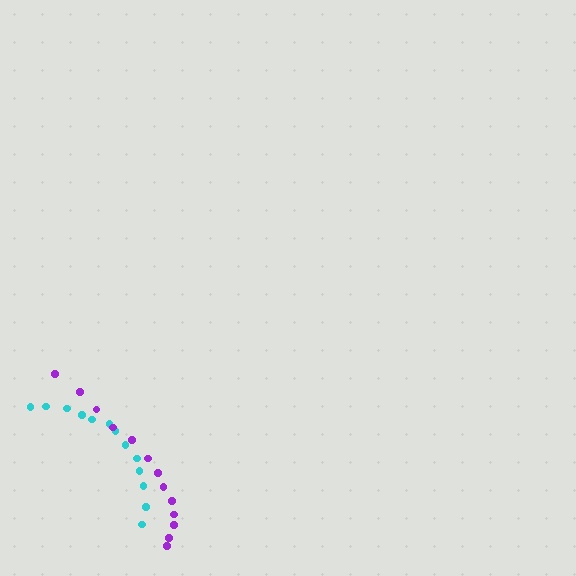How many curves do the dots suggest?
There are 2 distinct paths.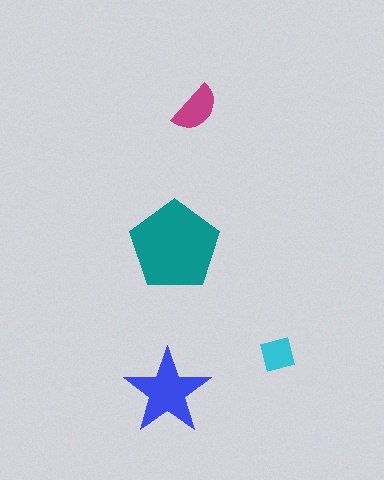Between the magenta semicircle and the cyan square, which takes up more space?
The magenta semicircle.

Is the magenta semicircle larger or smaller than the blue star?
Smaller.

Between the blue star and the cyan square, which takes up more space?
The blue star.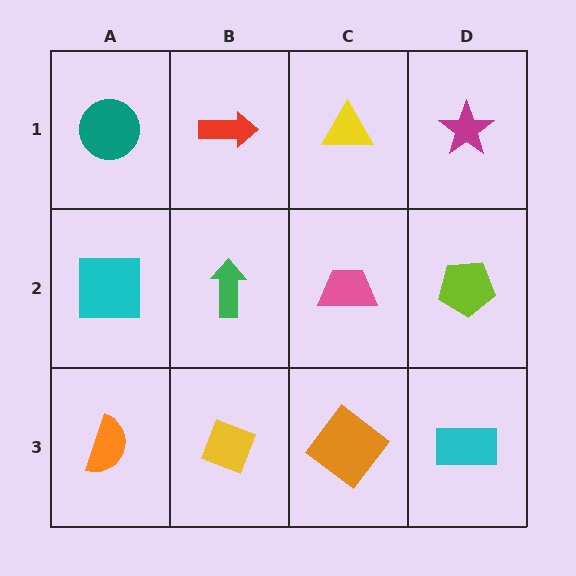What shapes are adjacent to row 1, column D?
A lime pentagon (row 2, column D), a yellow triangle (row 1, column C).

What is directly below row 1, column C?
A pink trapezoid.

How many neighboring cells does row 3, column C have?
3.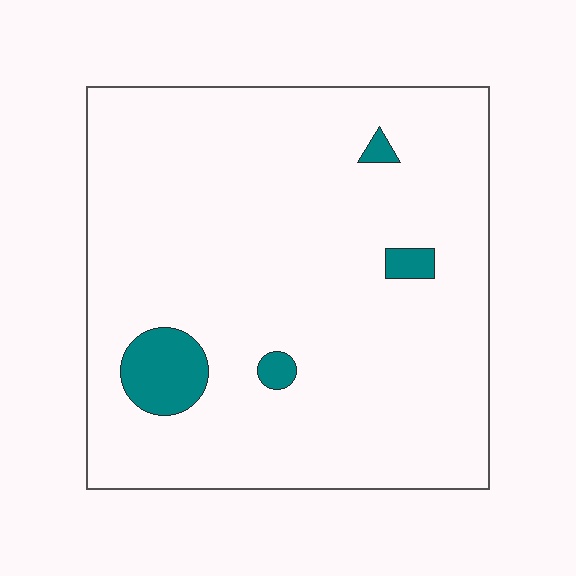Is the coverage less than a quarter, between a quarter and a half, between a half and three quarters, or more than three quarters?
Less than a quarter.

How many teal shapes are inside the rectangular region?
4.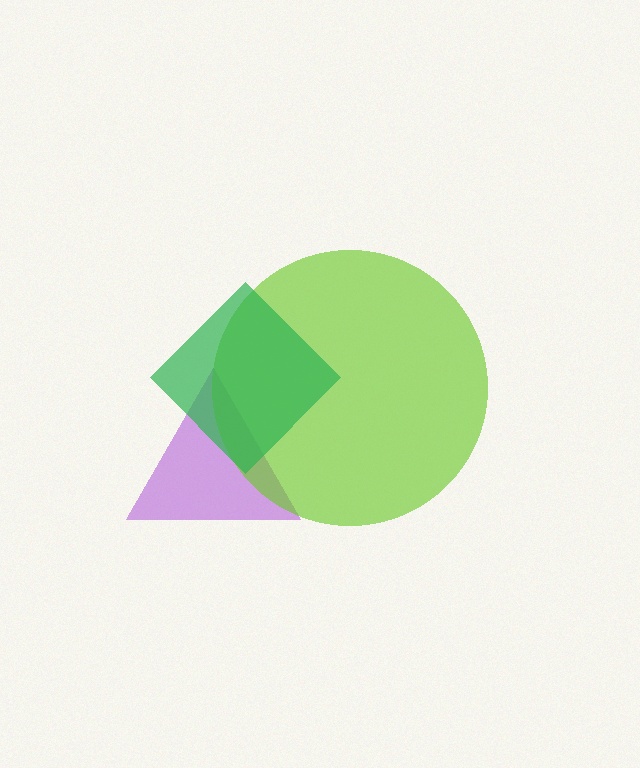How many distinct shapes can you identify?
There are 3 distinct shapes: a purple triangle, a lime circle, a green diamond.